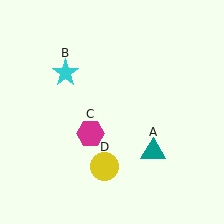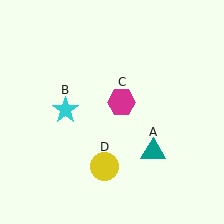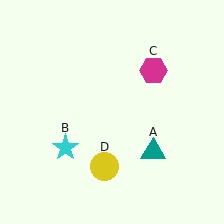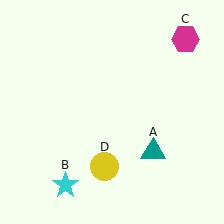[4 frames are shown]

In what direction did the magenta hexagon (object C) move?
The magenta hexagon (object C) moved up and to the right.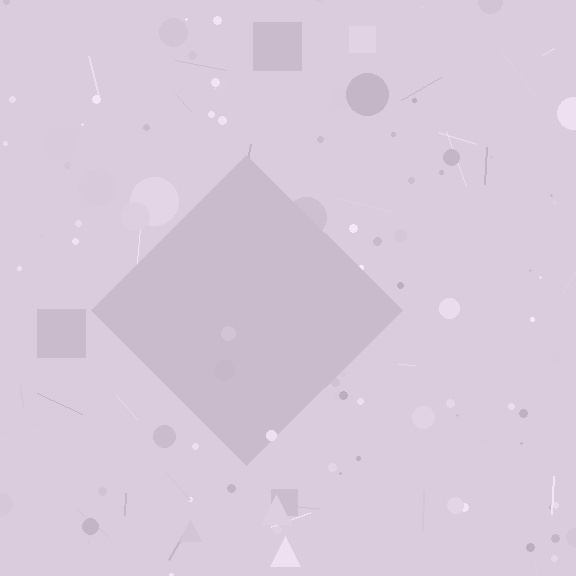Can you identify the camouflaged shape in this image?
The camouflaged shape is a diamond.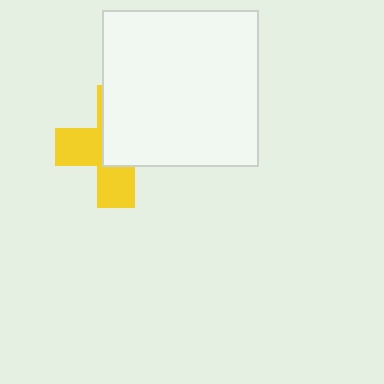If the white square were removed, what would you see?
You would see the complete yellow cross.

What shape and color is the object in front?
The object in front is a white square.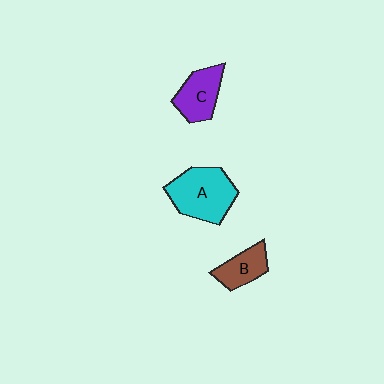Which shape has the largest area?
Shape A (cyan).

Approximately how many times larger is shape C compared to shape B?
Approximately 1.2 times.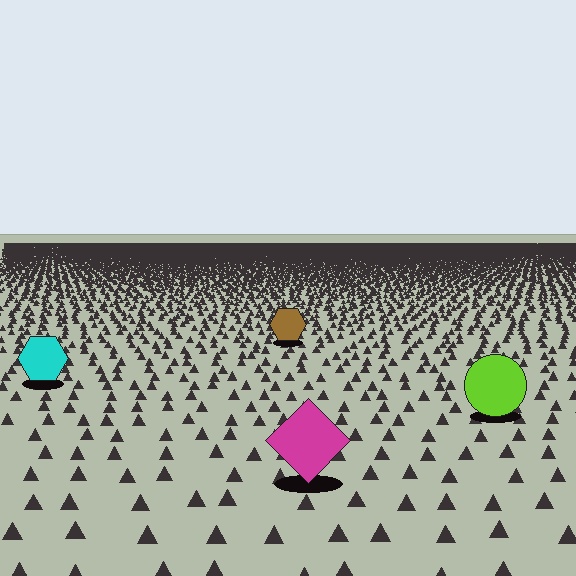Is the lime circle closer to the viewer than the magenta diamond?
No. The magenta diamond is closer — you can tell from the texture gradient: the ground texture is coarser near it.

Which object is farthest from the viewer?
The brown hexagon is farthest from the viewer. It appears smaller and the ground texture around it is denser.